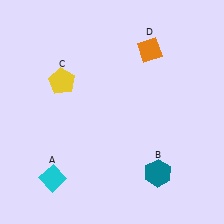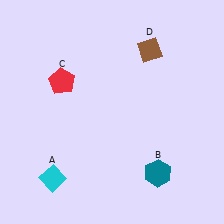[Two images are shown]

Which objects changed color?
C changed from yellow to red. D changed from orange to brown.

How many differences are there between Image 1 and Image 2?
There are 2 differences between the two images.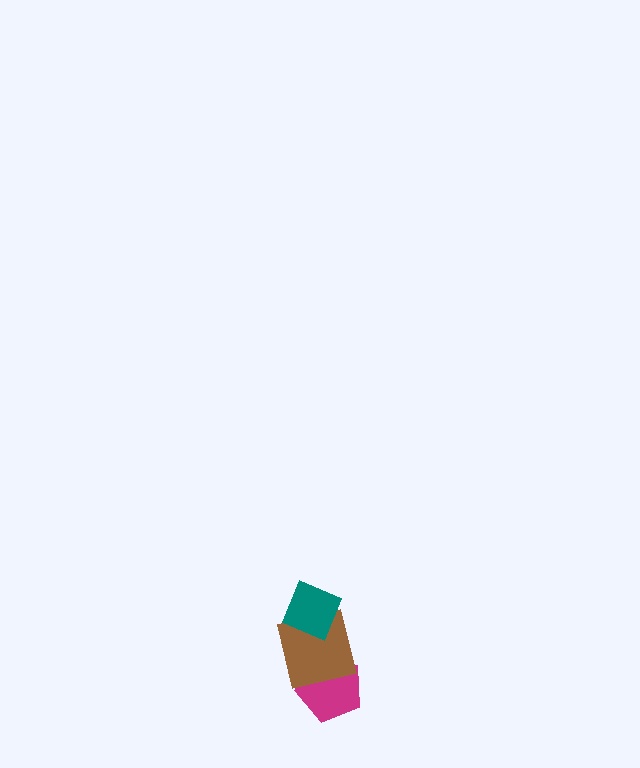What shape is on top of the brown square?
The teal diamond is on top of the brown square.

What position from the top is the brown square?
The brown square is 2nd from the top.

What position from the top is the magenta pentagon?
The magenta pentagon is 3rd from the top.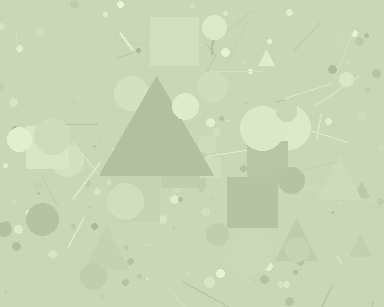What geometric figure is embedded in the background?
A triangle is embedded in the background.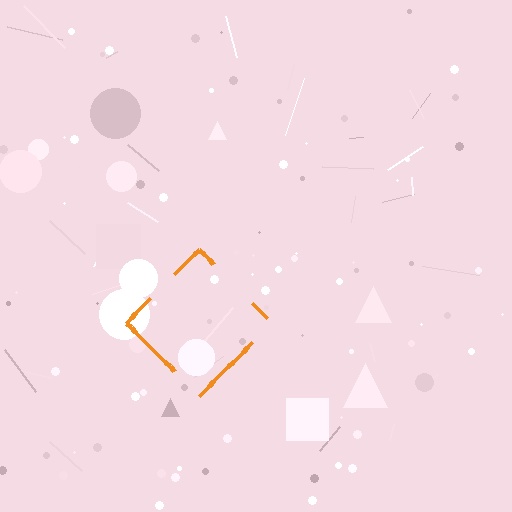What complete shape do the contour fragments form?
The contour fragments form a diamond.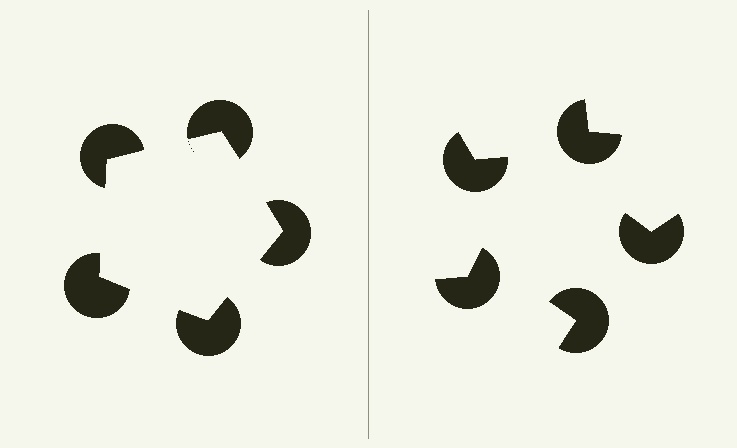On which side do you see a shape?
An illusory pentagon appears on the left side. On the right side the wedge cuts are rotated, so no coherent shape forms.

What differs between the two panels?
The pac-man discs are positioned identically on both sides; only the wedge orientations differ. On the left they align to a pentagon; on the right they are misaligned.